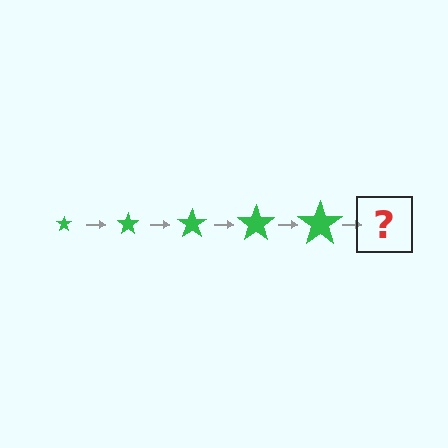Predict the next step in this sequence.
The next step is a green star, larger than the previous one.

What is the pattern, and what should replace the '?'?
The pattern is that the star gets progressively larger each step. The '?' should be a green star, larger than the previous one.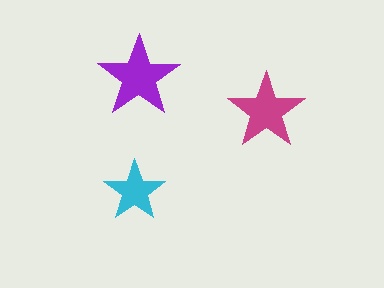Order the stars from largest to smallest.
the purple one, the magenta one, the cyan one.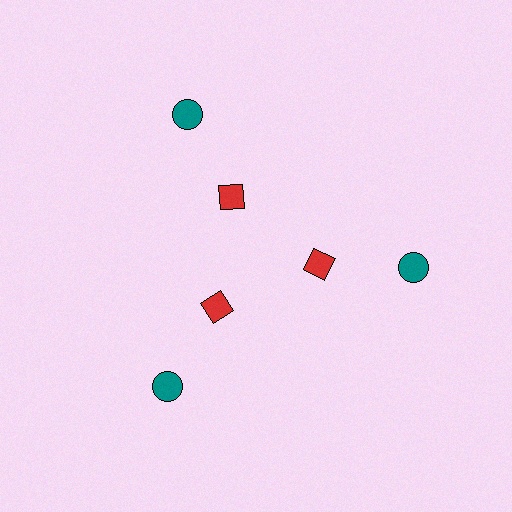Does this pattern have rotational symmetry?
Yes, this pattern has 3-fold rotational symmetry. It looks the same after rotating 120 degrees around the center.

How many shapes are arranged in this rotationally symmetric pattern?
There are 6 shapes, arranged in 3 groups of 2.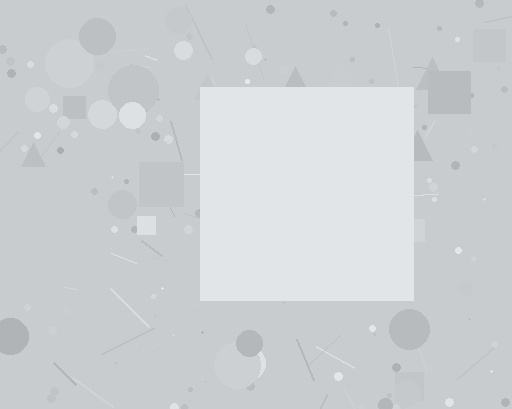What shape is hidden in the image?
A square is hidden in the image.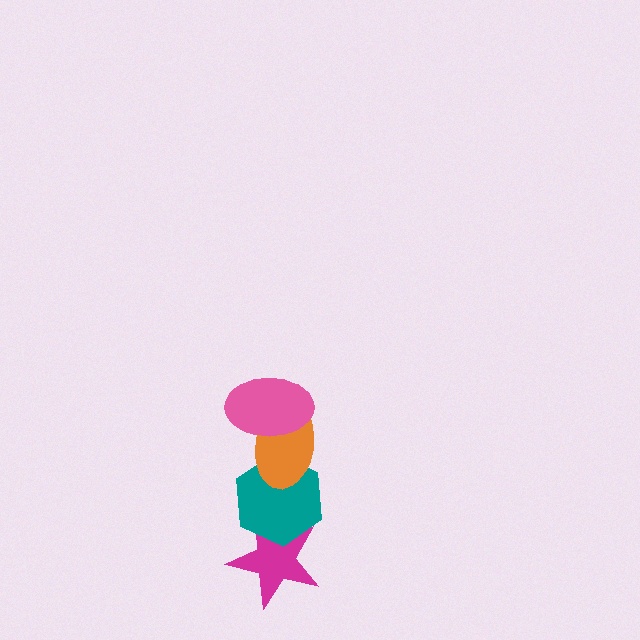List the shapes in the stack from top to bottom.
From top to bottom: the pink ellipse, the orange ellipse, the teal hexagon, the magenta star.